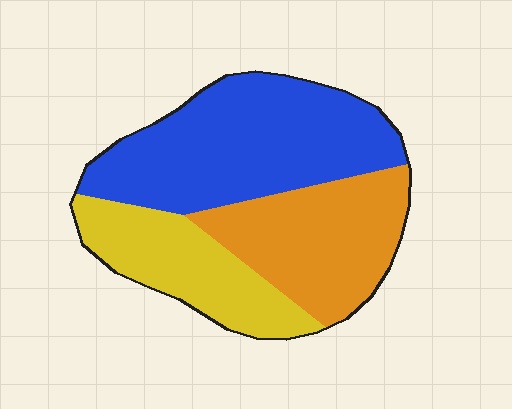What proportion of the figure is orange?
Orange covers about 30% of the figure.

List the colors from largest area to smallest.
From largest to smallest: blue, orange, yellow.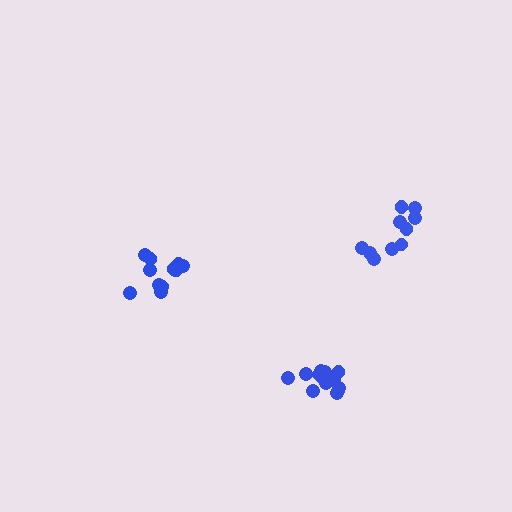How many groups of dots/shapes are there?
There are 3 groups.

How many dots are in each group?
Group 1: 14 dots, Group 2: 10 dots, Group 3: 11 dots (35 total).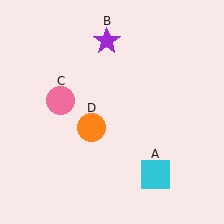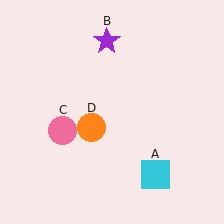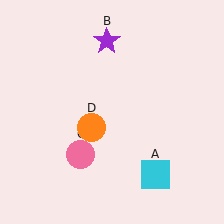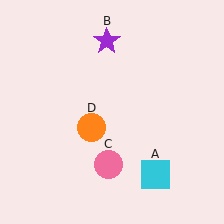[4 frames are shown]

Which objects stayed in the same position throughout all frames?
Cyan square (object A) and purple star (object B) and orange circle (object D) remained stationary.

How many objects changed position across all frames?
1 object changed position: pink circle (object C).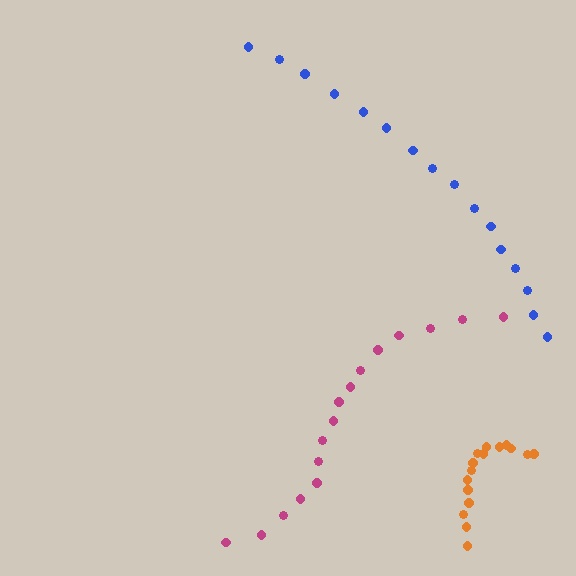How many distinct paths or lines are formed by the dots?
There are 3 distinct paths.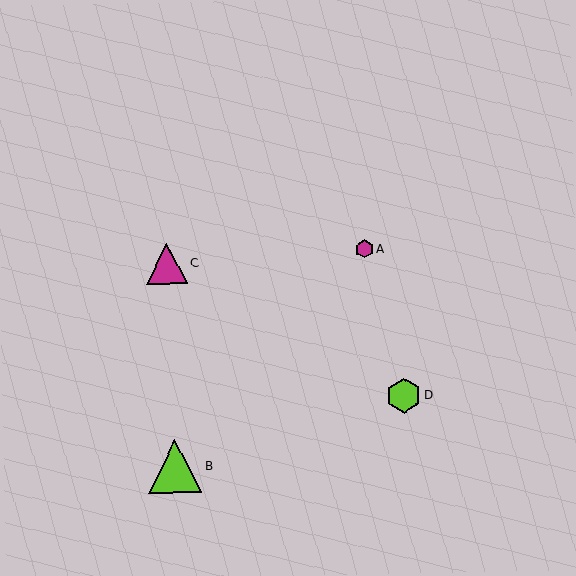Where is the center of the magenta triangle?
The center of the magenta triangle is at (167, 264).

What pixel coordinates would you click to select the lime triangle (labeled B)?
Click at (175, 466) to select the lime triangle B.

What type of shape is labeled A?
Shape A is a magenta hexagon.